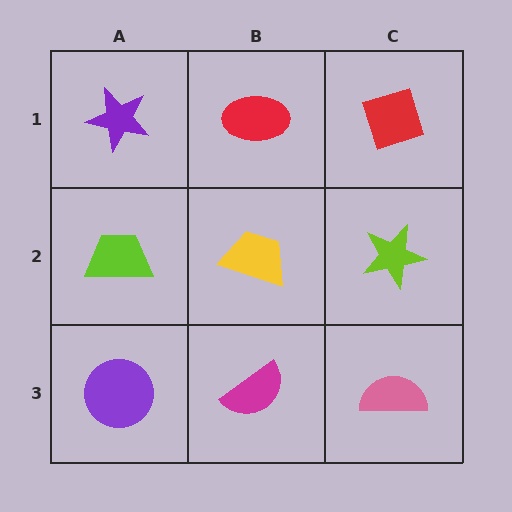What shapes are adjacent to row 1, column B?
A yellow trapezoid (row 2, column B), a purple star (row 1, column A), a red diamond (row 1, column C).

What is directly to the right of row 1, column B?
A red diamond.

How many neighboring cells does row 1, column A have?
2.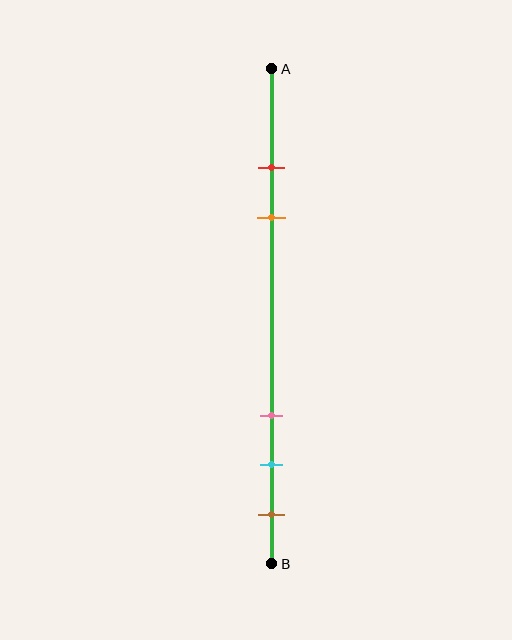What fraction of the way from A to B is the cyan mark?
The cyan mark is approximately 80% (0.8) of the way from A to B.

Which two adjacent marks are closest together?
The red and orange marks are the closest adjacent pair.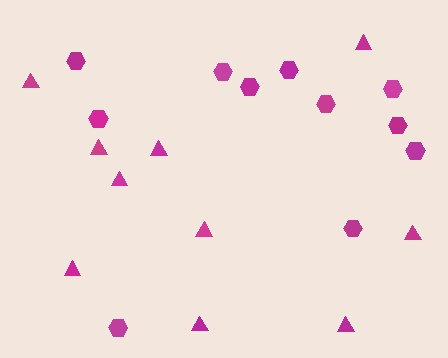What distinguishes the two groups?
There are 2 groups: one group of hexagons (11) and one group of triangles (10).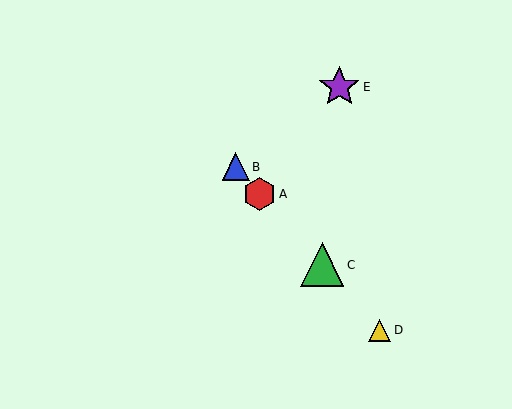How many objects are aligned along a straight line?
4 objects (A, B, C, D) are aligned along a straight line.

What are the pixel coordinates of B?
Object B is at (236, 167).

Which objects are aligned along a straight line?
Objects A, B, C, D are aligned along a straight line.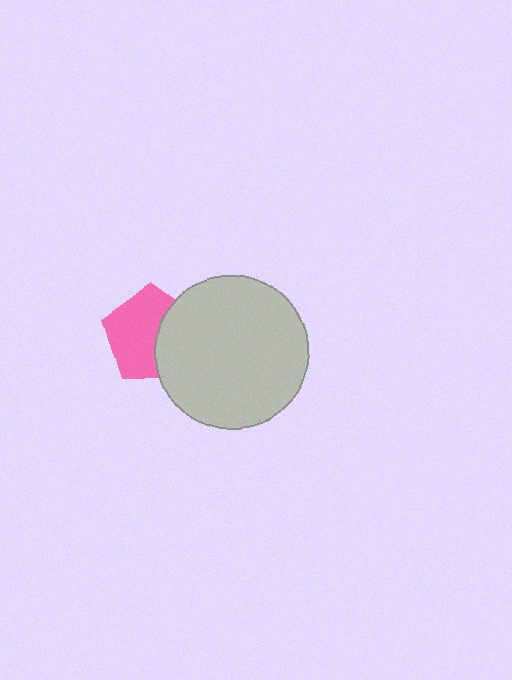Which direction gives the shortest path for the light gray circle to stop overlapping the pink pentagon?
Moving right gives the shortest separation.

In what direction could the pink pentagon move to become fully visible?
The pink pentagon could move left. That would shift it out from behind the light gray circle entirely.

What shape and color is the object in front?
The object in front is a light gray circle.